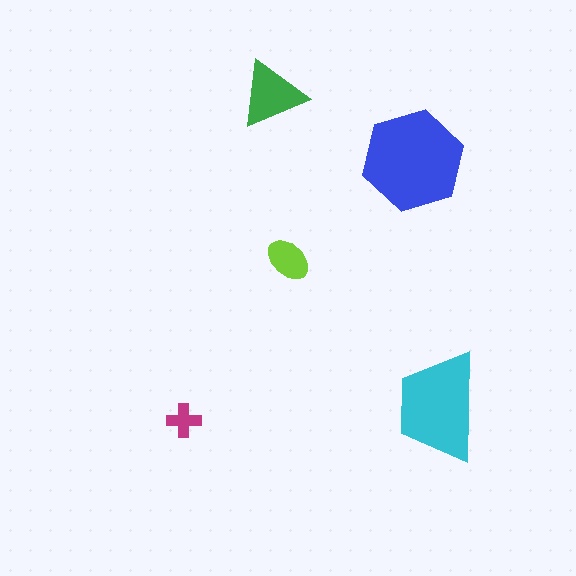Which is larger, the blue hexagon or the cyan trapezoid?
The blue hexagon.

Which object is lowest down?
The magenta cross is bottommost.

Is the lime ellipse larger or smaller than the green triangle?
Smaller.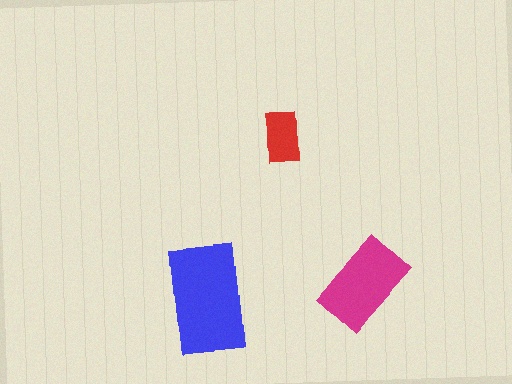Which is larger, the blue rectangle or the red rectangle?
The blue one.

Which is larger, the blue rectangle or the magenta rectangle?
The blue one.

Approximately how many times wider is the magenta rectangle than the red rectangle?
About 1.5 times wider.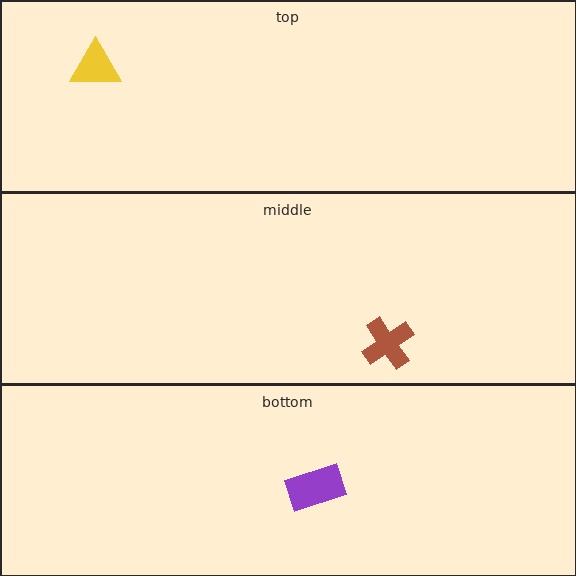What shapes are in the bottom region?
The purple rectangle.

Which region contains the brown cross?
The middle region.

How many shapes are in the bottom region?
1.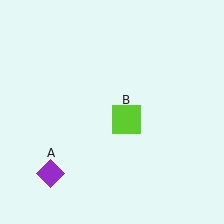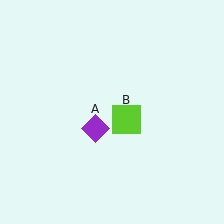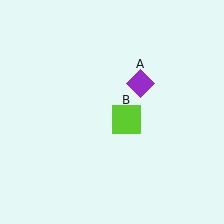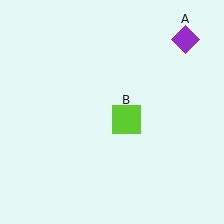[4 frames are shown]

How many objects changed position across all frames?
1 object changed position: purple diamond (object A).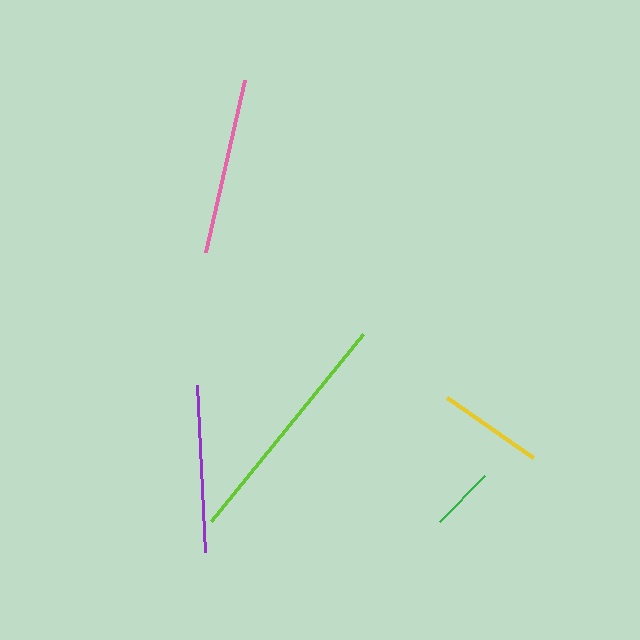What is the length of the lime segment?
The lime segment is approximately 242 pixels long.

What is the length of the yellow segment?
The yellow segment is approximately 105 pixels long.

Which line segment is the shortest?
The green line is the shortest at approximately 64 pixels.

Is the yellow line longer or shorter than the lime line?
The lime line is longer than the yellow line.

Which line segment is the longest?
The lime line is the longest at approximately 242 pixels.